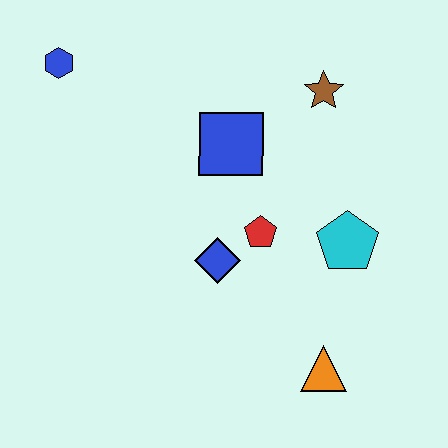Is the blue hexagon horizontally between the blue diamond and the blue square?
No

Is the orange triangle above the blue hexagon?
No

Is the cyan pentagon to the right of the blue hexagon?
Yes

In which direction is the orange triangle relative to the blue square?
The orange triangle is below the blue square.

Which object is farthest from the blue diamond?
The blue hexagon is farthest from the blue diamond.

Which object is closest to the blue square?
The red pentagon is closest to the blue square.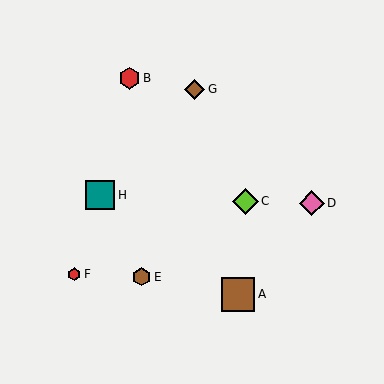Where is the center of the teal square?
The center of the teal square is at (100, 195).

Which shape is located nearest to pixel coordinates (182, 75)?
The brown diamond (labeled G) at (195, 89) is nearest to that location.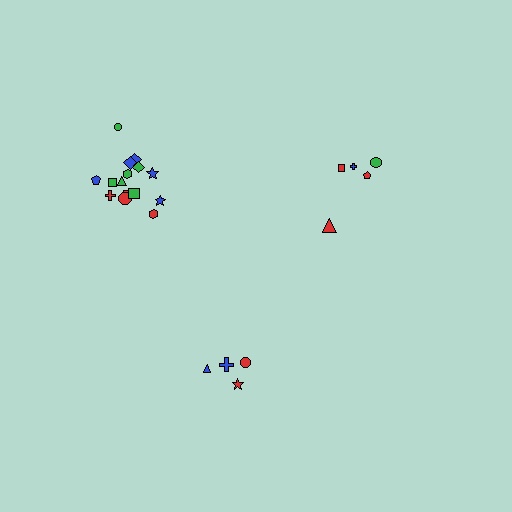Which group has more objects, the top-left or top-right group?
The top-left group.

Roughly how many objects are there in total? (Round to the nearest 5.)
Roughly 25 objects in total.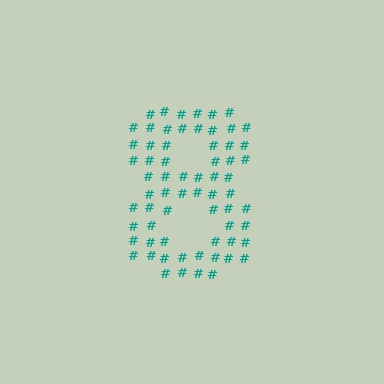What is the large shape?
The large shape is the digit 8.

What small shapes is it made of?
It is made of small hash symbols.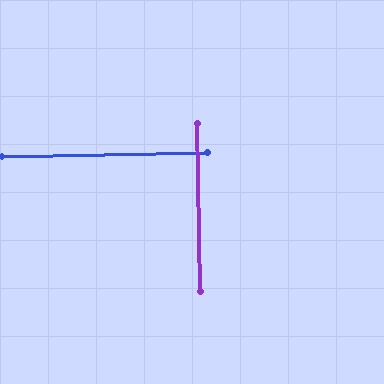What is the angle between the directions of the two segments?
Approximately 90 degrees.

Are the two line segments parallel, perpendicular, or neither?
Perpendicular — they meet at approximately 90°.